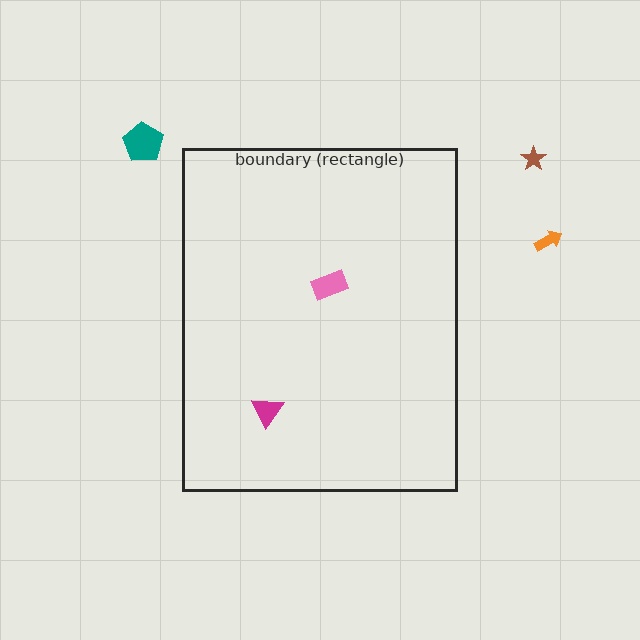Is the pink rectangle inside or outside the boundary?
Inside.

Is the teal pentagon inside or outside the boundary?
Outside.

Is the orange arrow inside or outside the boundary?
Outside.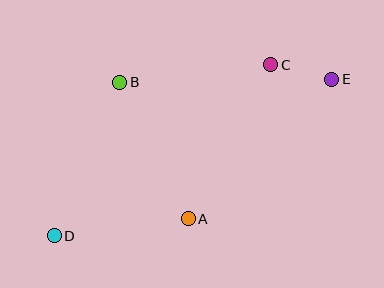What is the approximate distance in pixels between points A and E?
The distance between A and E is approximately 200 pixels.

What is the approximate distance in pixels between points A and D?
The distance between A and D is approximately 135 pixels.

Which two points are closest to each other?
Points C and E are closest to each other.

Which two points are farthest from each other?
Points D and E are farthest from each other.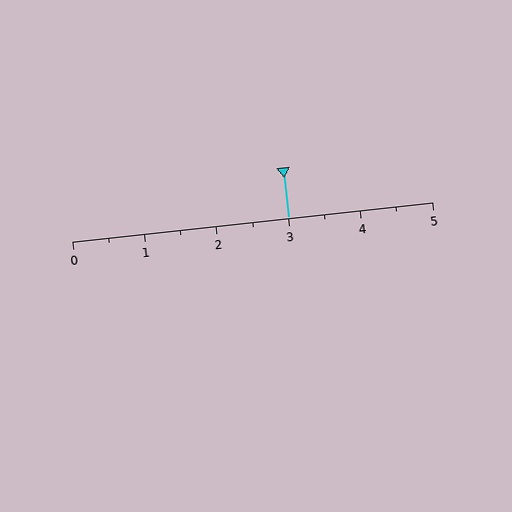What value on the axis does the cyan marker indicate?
The marker indicates approximately 3.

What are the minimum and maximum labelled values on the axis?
The axis runs from 0 to 5.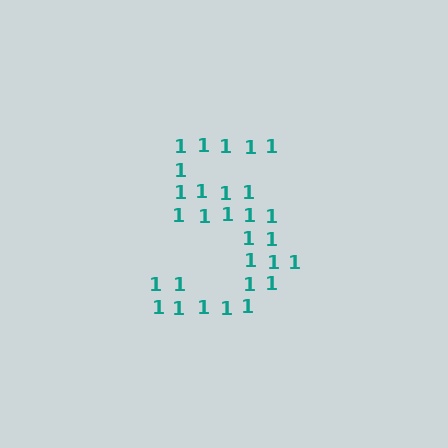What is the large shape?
The large shape is the digit 5.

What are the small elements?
The small elements are digit 1's.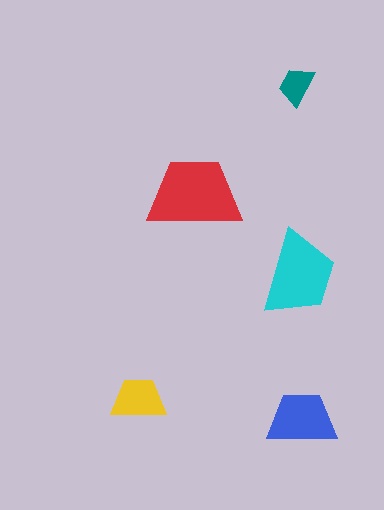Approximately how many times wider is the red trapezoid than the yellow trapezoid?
About 1.5 times wider.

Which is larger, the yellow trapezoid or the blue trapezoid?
The blue one.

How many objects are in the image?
There are 5 objects in the image.